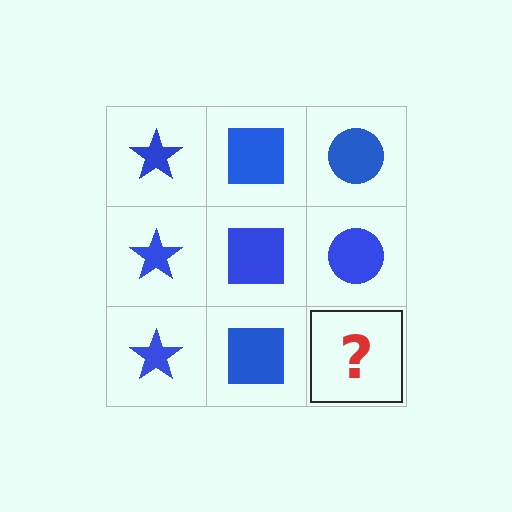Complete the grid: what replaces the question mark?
The question mark should be replaced with a blue circle.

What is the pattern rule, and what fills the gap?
The rule is that each column has a consistent shape. The gap should be filled with a blue circle.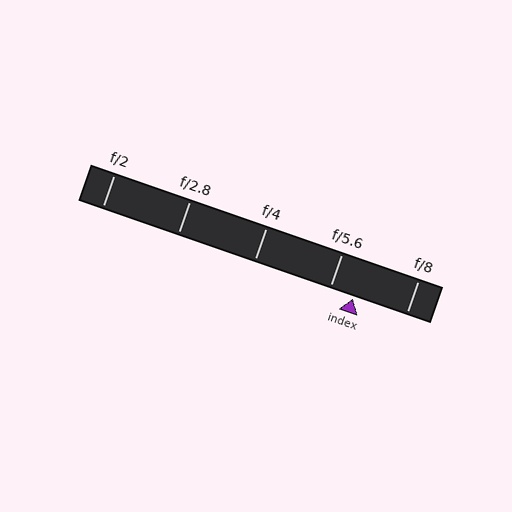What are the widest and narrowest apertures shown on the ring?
The widest aperture shown is f/2 and the narrowest is f/8.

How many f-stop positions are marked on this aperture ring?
There are 5 f-stop positions marked.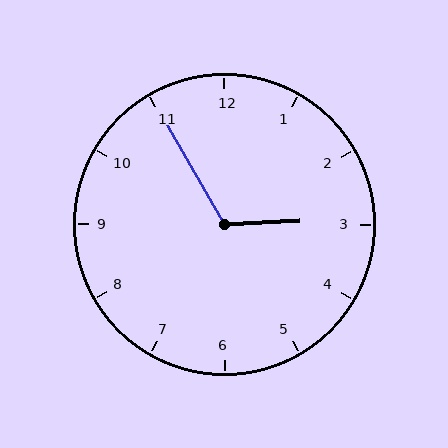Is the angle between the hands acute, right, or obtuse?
It is obtuse.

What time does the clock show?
2:55.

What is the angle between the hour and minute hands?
Approximately 118 degrees.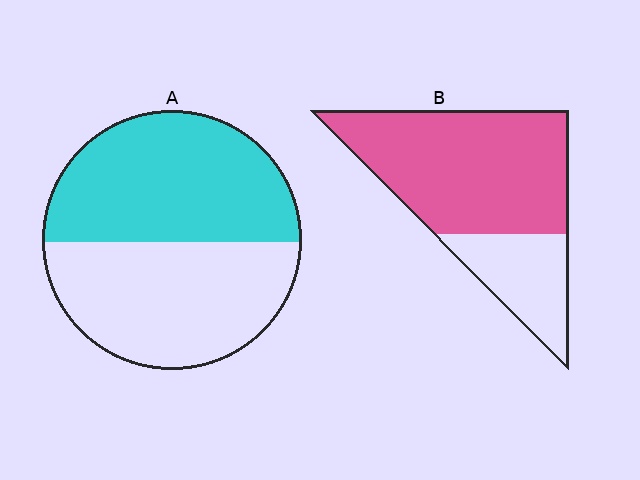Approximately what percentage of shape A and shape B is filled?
A is approximately 50% and B is approximately 70%.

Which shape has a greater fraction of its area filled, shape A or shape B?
Shape B.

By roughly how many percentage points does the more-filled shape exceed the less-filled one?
By roughly 20 percentage points (B over A).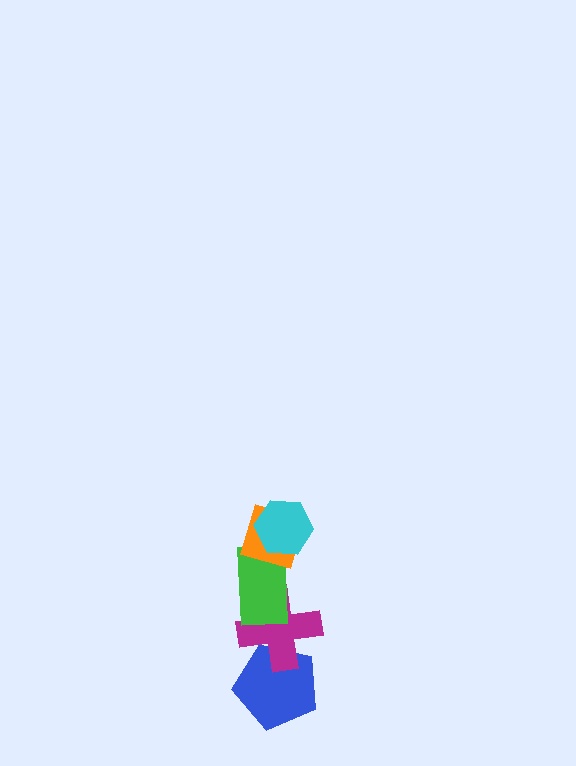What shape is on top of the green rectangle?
The orange diamond is on top of the green rectangle.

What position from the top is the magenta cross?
The magenta cross is 4th from the top.